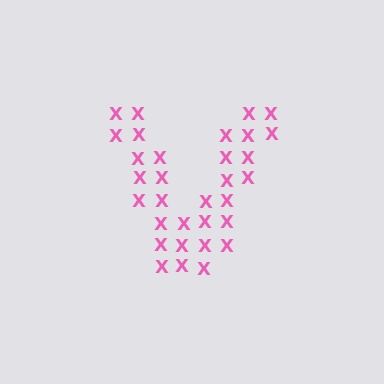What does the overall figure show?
The overall figure shows the letter V.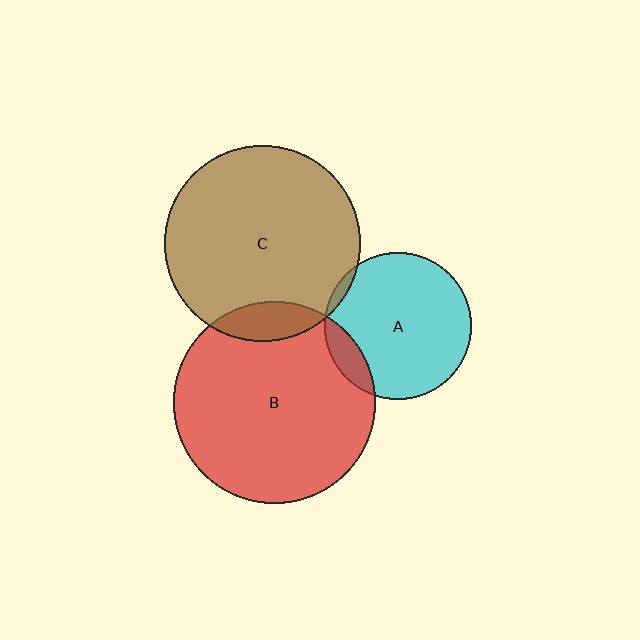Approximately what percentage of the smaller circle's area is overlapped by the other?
Approximately 10%.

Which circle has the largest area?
Circle B (red).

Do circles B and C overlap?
Yes.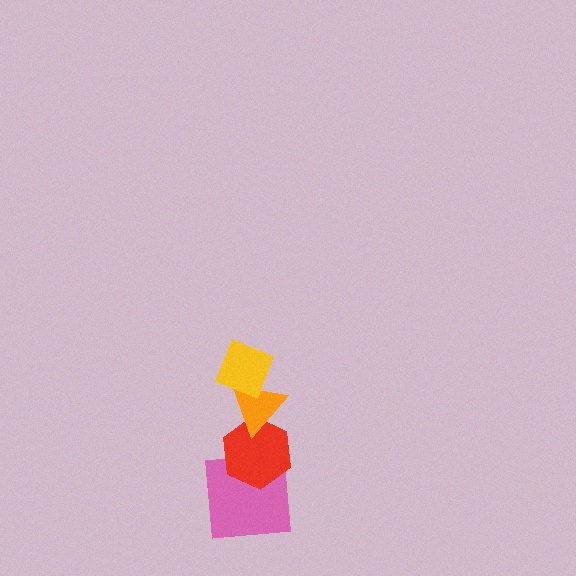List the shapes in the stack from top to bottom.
From top to bottom: the yellow diamond, the orange triangle, the red hexagon, the pink square.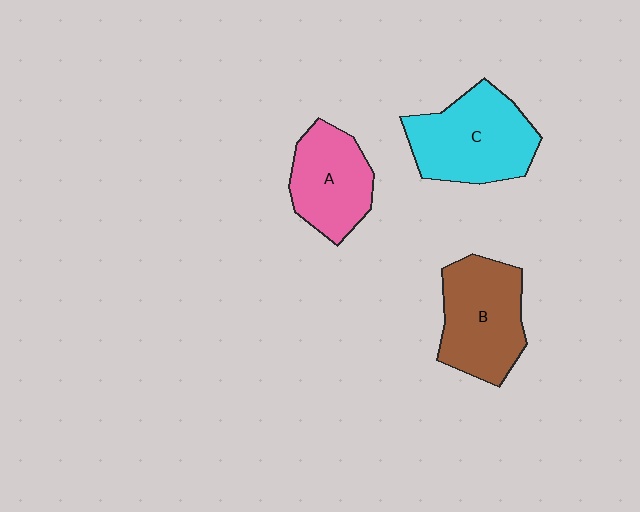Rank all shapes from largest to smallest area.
From largest to smallest: C (cyan), B (brown), A (pink).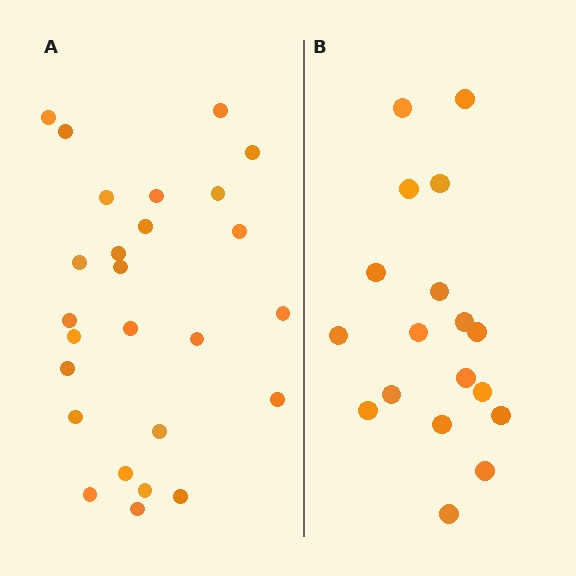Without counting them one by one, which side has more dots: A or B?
Region A (the left region) has more dots.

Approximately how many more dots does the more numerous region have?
Region A has roughly 8 or so more dots than region B.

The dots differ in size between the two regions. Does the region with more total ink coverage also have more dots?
No. Region B has more total ink coverage because its dots are larger, but region A actually contains more individual dots. Total area can be misleading — the number of items is what matters here.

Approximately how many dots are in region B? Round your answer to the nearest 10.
About 20 dots. (The exact count is 18, which rounds to 20.)